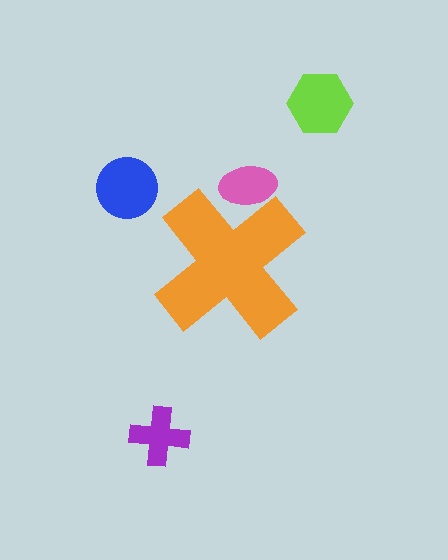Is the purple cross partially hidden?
No, the purple cross is fully visible.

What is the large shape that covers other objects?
An orange cross.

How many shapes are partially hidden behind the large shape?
1 shape is partially hidden.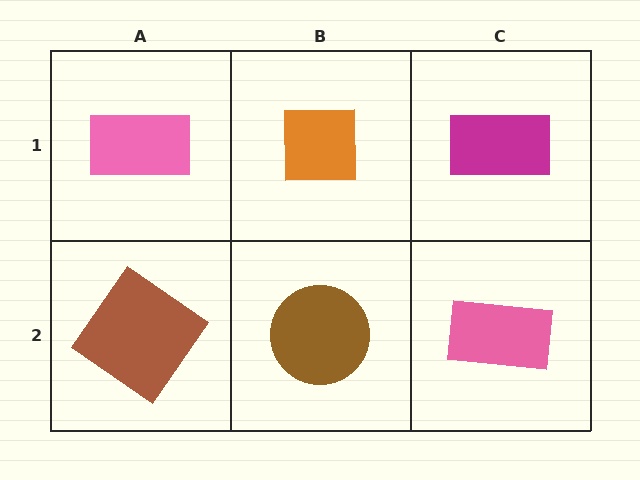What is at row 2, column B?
A brown circle.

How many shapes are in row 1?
3 shapes.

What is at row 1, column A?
A pink rectangle.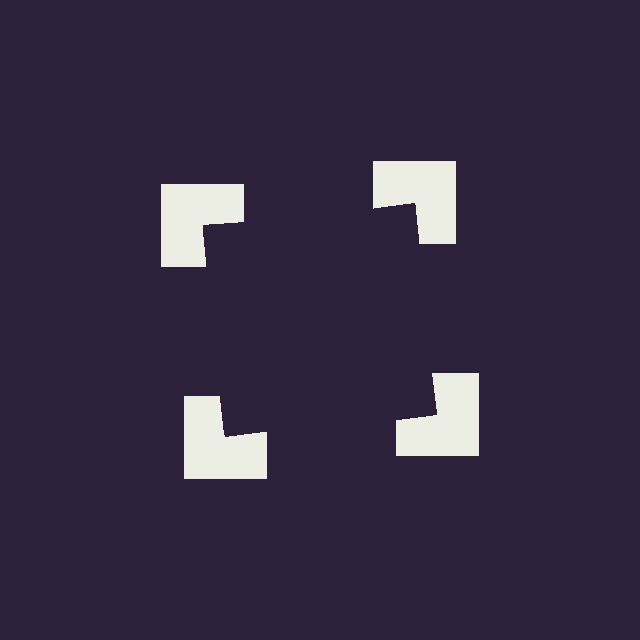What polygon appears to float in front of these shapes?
An illusory square — its edges are inferred from the aligned wedge cuts in the notched squares, not physically drawn.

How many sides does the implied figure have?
4 sides.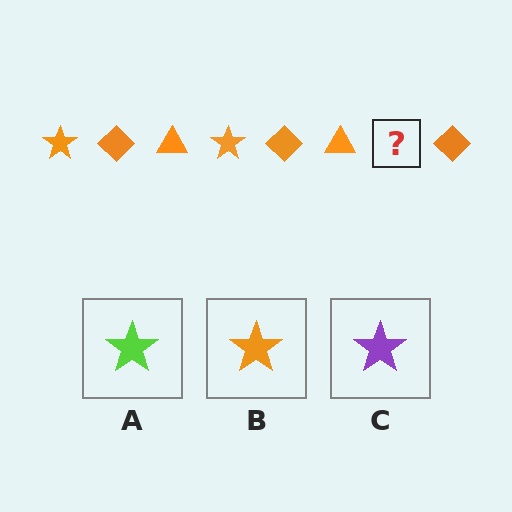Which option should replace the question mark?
Option B.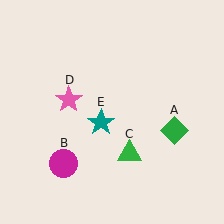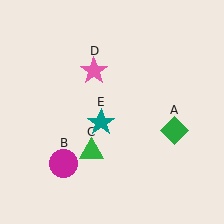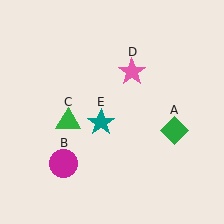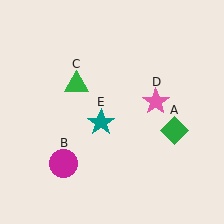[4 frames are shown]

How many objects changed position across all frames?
2 objects changed position: green triangle (object C), pink star (object D).